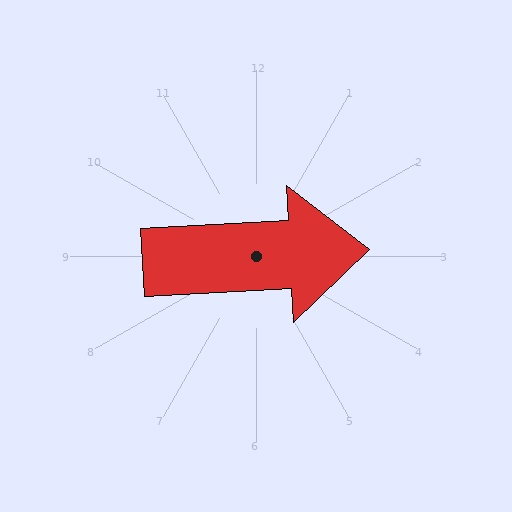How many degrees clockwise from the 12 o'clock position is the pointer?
Approximately 87 degrees.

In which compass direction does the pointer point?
East.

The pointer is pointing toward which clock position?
Roughly 3 o'clock.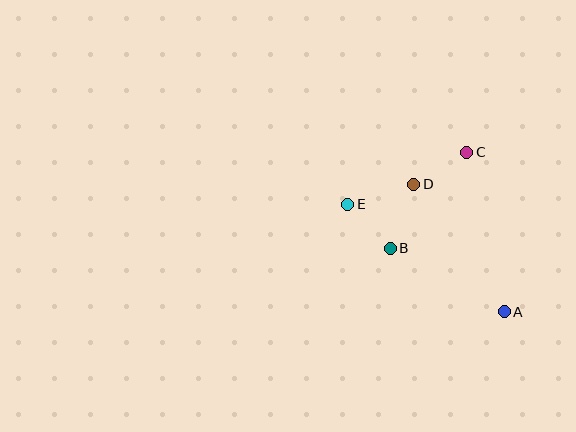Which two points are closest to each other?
Points B and E are closest to each other.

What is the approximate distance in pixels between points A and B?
The distance between A and B is approximately 130 pixels.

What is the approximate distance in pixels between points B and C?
The distance between B and C is approximately 122 pixels.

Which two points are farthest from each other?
Points A and E are farthest from each other.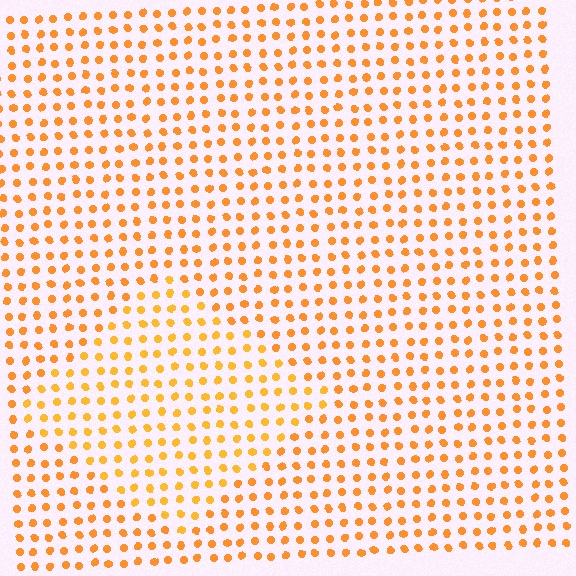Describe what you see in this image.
The image is filled with small orange elements in a uniform arrangement. A diamond-shaped region is visible where the elements are tinted to a slightly different hue, forming a subtle color boundary.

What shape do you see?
I see a diamond.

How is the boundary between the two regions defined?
The boundary is defined purely by a slight shift in hue (about 12 degrees). Spacing, size, and orientation are identical on both sides.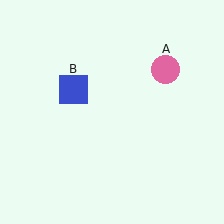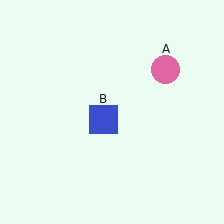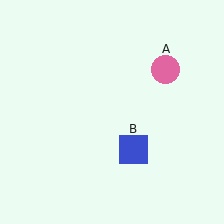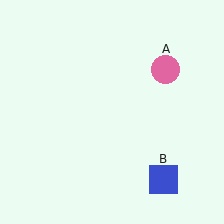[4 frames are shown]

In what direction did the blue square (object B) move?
The blue square (object B) moved down and to the right.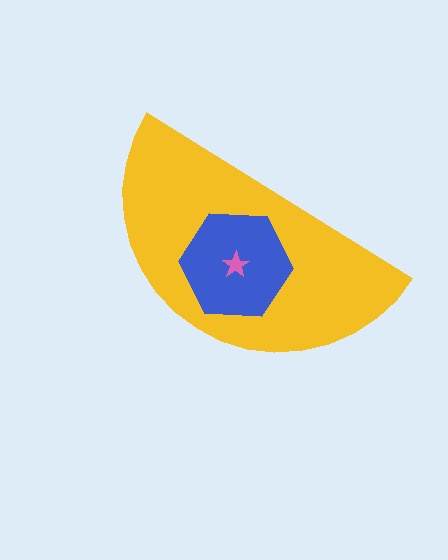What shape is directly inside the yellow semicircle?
The blue hexagon.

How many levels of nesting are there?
3.